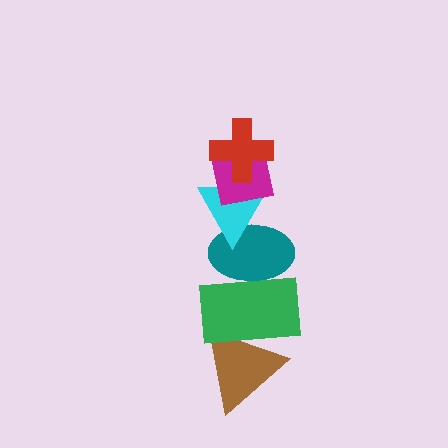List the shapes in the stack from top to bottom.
From top to bottom: the red cross, the magenta square, the cyan triangle, the teal ellipse, the green rectangle, the brown triangle.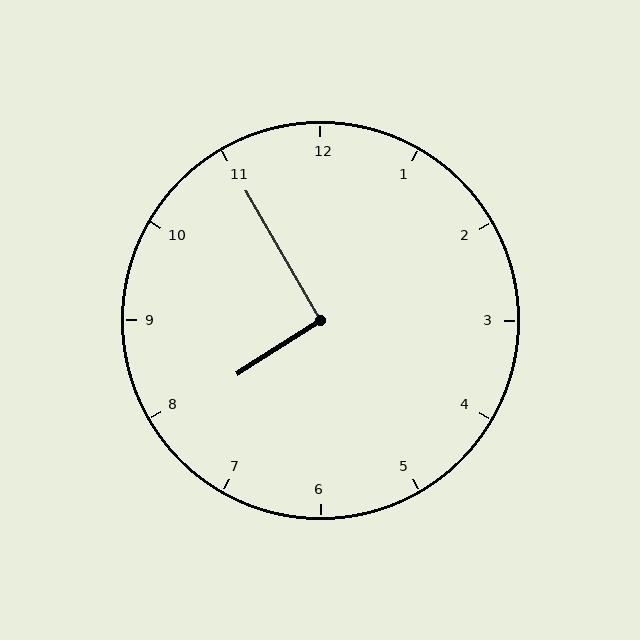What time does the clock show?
7:55.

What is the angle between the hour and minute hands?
Approximately 92 degrees.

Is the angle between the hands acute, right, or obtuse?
It is right.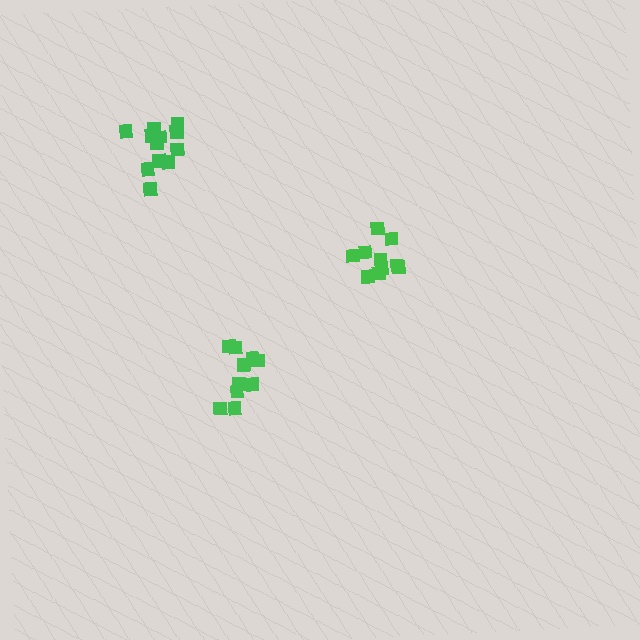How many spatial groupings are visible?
There are 3 spatial groupings.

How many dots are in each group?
Group 1: 10 dots, Group 2: 10 dots, Group 3: 12 dots (32 total).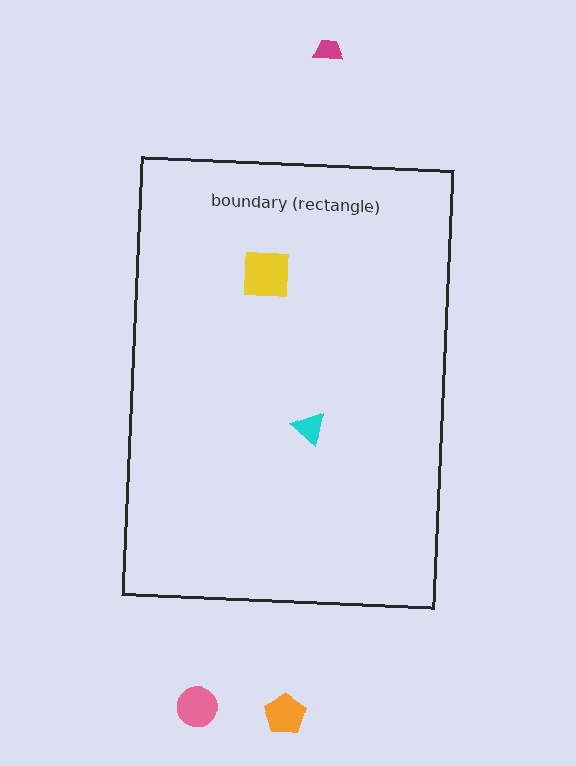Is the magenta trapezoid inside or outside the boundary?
Outside.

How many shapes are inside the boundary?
2 inside, 3 outside.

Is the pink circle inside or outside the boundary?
Outside.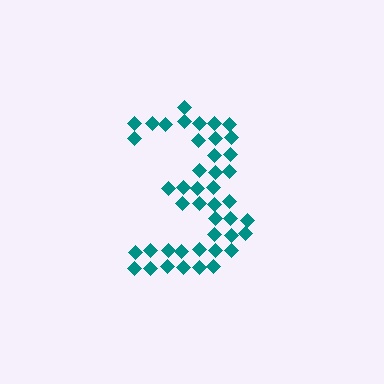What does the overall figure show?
The overall figure shows the digit 3.